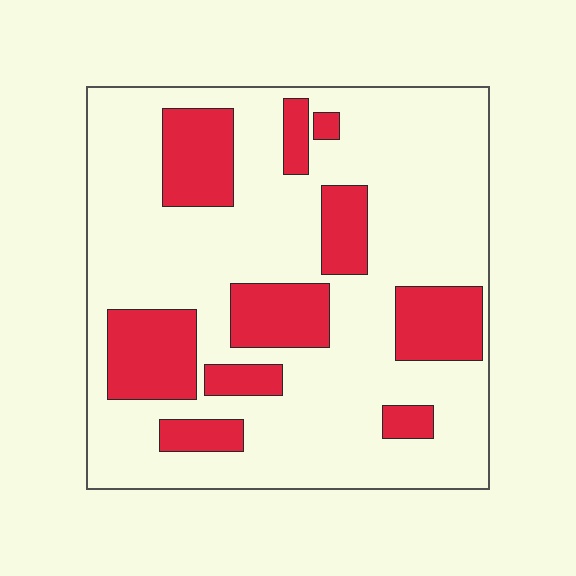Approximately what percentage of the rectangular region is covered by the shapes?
Approximately 25%.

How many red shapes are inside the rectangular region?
10.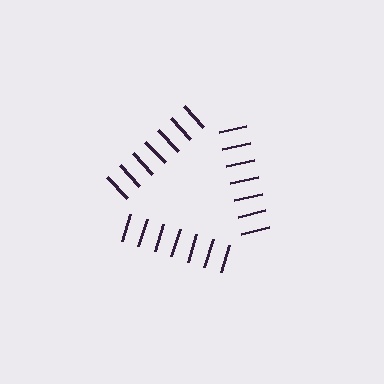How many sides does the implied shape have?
3 sides — the line-ends trace a triangle.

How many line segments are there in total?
21 — 7 along each of the 3 edges.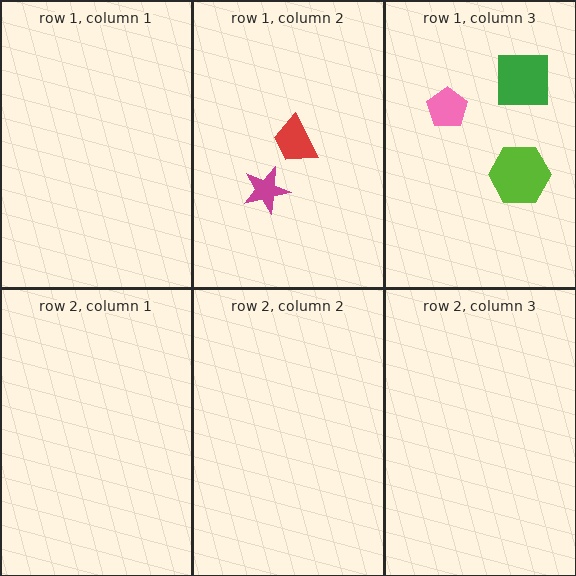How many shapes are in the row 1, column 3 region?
3.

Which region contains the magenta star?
The row 1, column 2 region.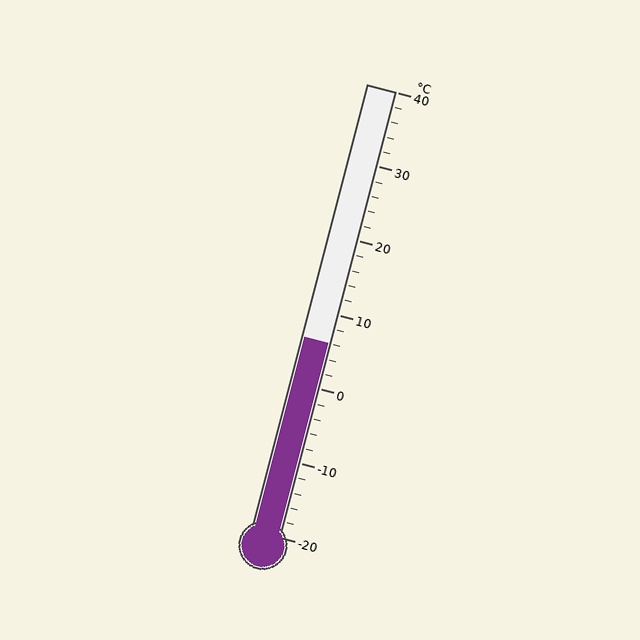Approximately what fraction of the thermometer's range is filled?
The thermometer is filled to approximately 45% of its range.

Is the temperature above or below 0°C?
The temperature is above 0°C.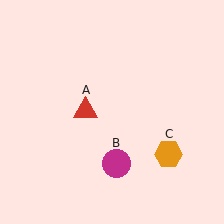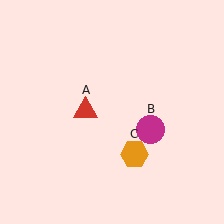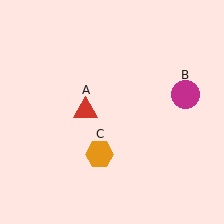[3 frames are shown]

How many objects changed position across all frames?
2 objects changed position: magenta circle (object B), orange hexagon (object C).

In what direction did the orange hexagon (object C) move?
The orange hexagon (object C) moved left.